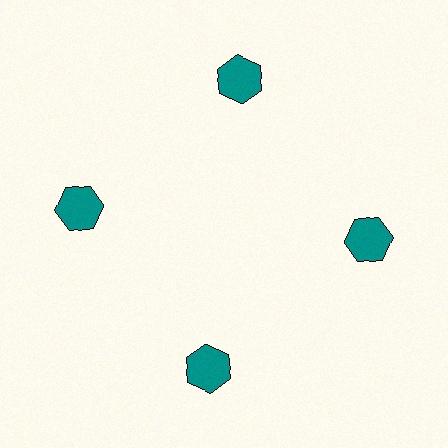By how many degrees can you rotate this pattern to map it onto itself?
The pattern maps onto itself every 90 degrees of rotation.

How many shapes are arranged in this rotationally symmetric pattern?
There are 4 shapes, arranged in 4 groups of 1.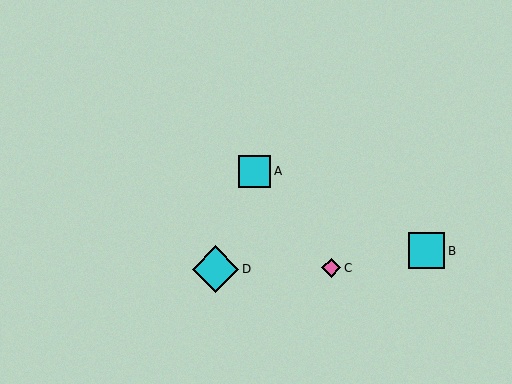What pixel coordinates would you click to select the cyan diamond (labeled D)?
Click at (216, 269) to select the cyan diamond D.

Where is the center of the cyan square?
The center of the cyan square is at (427, 251).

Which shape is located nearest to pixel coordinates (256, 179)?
The cyan square (labeled A) at (254, 171) is nearest to that location.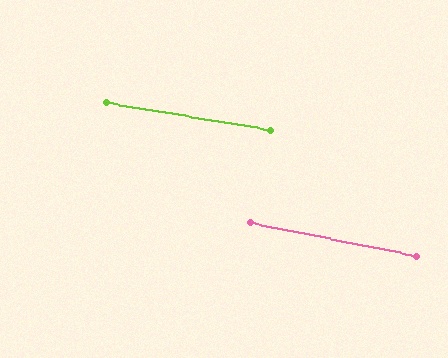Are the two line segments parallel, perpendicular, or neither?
Parallel — their directions differ by only 1.8°.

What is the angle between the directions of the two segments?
Approximately 2 degrees.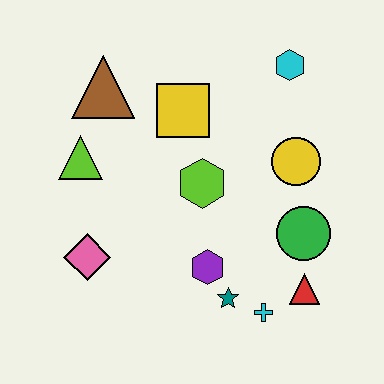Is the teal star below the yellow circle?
Yes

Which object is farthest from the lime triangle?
The red triangle is farthest from the lime triangle.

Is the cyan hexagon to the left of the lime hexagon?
No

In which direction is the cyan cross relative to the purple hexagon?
The cyan cross is to the right of the purple hexagon.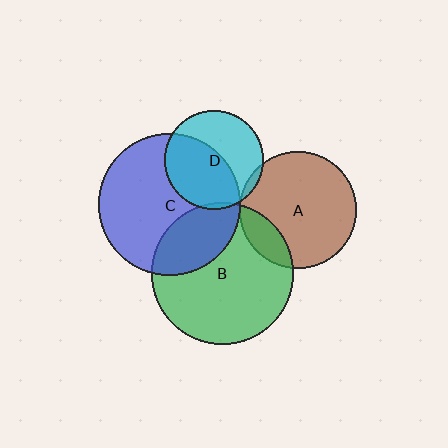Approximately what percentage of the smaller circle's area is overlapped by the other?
Approximately 55%.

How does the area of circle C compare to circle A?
Approximately 1.5 times.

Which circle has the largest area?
Circle C (blue).